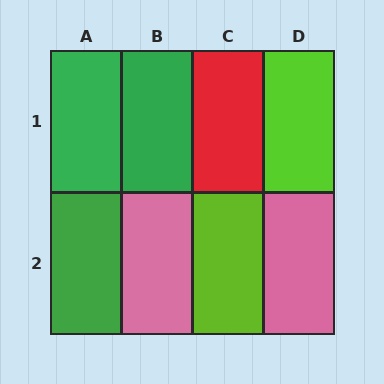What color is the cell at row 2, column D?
Pink.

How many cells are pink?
2 cells are pink.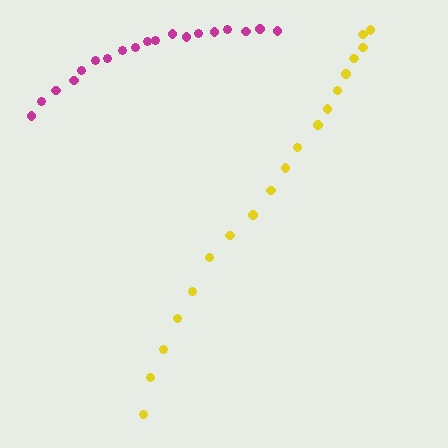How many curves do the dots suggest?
There are 2 distinct paths.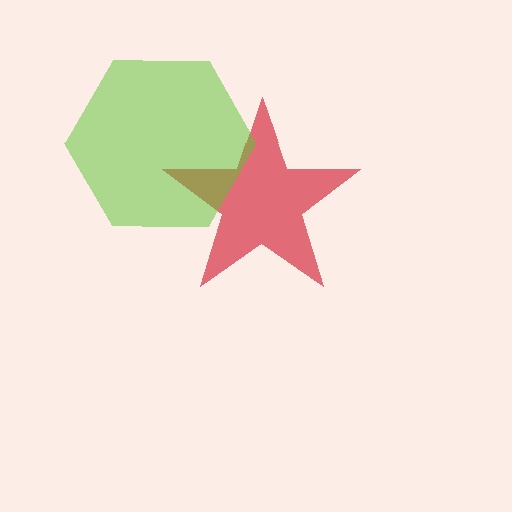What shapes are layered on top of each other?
The layered shapes are: a red star, a lime hexagon.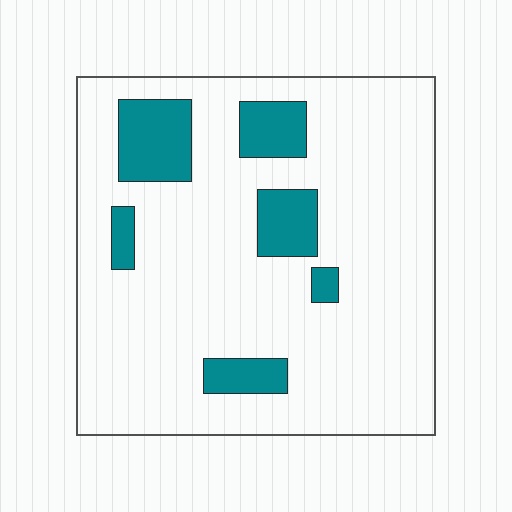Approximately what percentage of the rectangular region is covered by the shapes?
Approximately 15%.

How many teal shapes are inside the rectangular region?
6.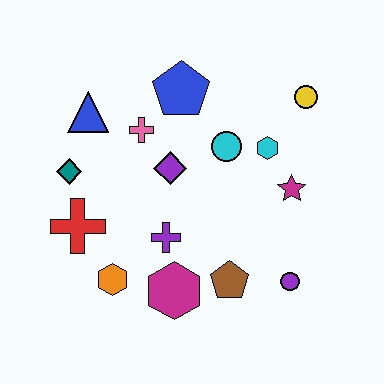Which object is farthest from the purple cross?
The yellow circle is farthest from the purple cross.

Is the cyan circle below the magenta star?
No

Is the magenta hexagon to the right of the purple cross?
Yes